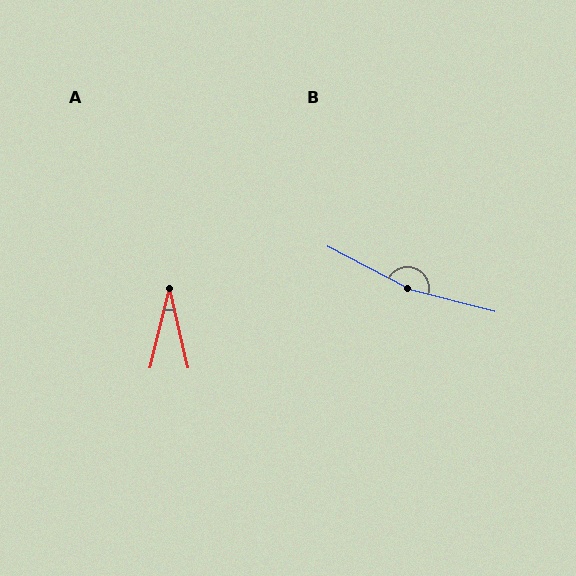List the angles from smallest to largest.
A (27°), B (167°).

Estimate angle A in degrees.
Approximately 27 degrees.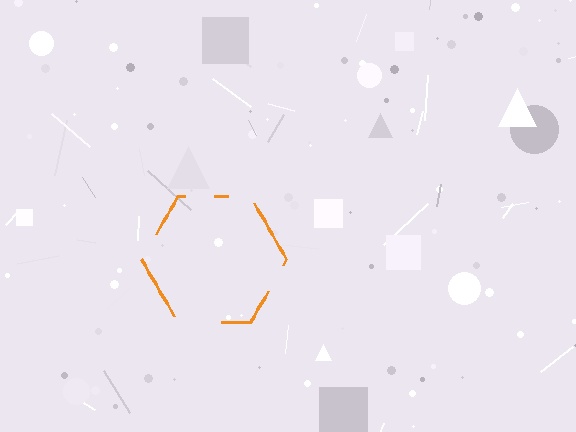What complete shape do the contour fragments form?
The contour fragments form a hexagon.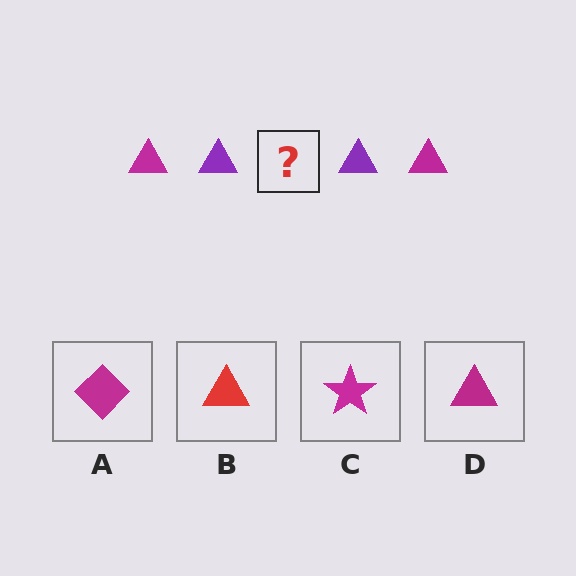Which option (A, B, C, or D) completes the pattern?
D.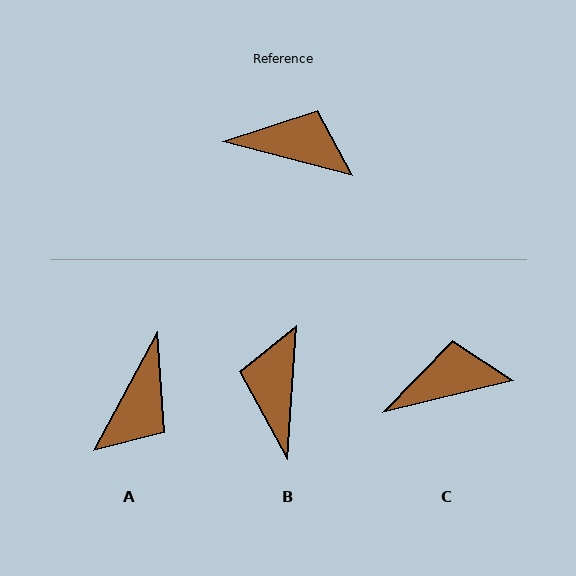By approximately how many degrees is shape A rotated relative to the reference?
Approximately 104 degrees clockwise.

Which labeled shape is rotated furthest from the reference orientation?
A, about 104 degrees away.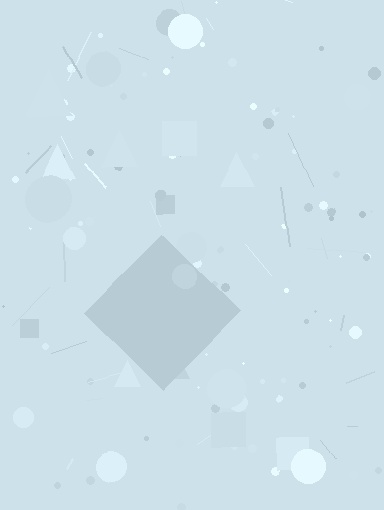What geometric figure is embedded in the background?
A diamond is embedded in the background.